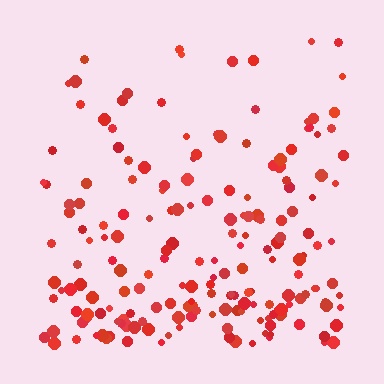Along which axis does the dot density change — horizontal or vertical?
Vertical.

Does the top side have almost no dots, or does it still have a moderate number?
Still a moderate number, just noticeably fewer than the bottom.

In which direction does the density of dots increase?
From top to bottom, with the bottom side densest.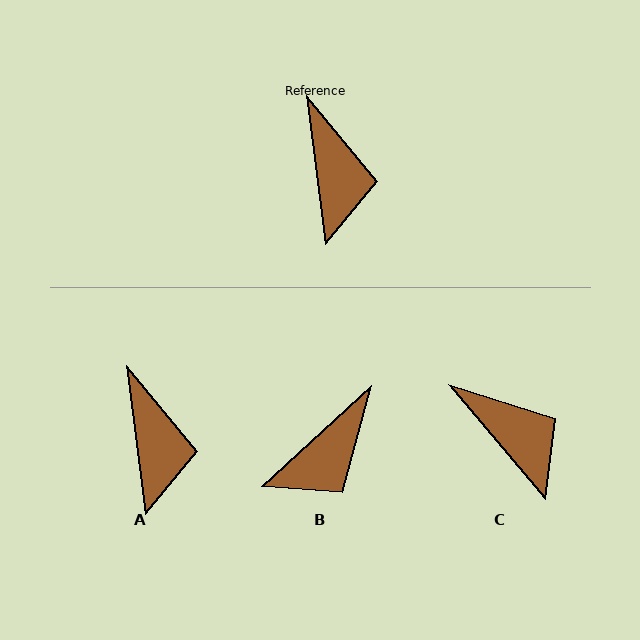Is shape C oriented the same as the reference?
No, it is off by about 33 degrees.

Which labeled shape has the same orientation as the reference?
A.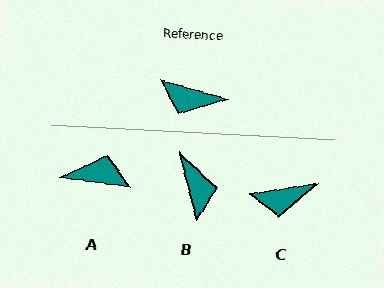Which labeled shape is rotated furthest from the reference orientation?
A, about 171 degrees away.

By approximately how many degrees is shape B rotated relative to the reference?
Approximately 120 degrees counter-clockwise.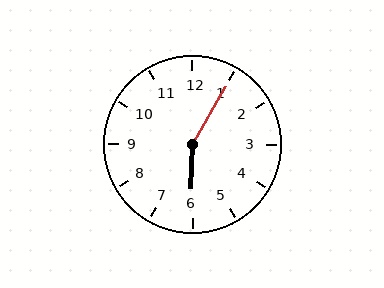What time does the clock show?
6:05.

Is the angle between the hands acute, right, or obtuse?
It is obtuse.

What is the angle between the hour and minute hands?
Approximately 152 degrees.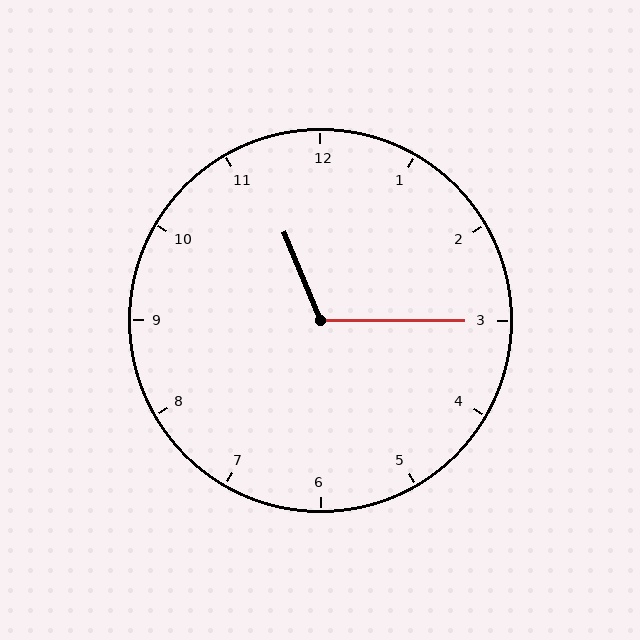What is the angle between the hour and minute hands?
Approximately 112 degrees.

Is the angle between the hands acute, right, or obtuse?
It is obtuse.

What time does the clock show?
11:15.